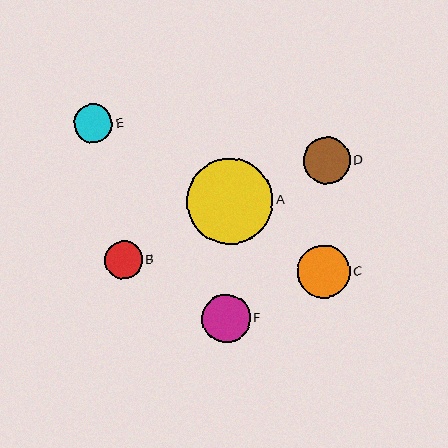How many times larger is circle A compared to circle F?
Circle A is approximately 1.8 times the size of circle F.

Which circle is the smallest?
Circle B is the smallest with a size of approximately 38 pixels.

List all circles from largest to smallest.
From largest to smallest: A, C, F, D, E, B.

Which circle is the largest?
Circle A is the largest with a size of approximately 87 pixels.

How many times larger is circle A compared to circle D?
Circle A is approximately 1.9 times the size of circle D.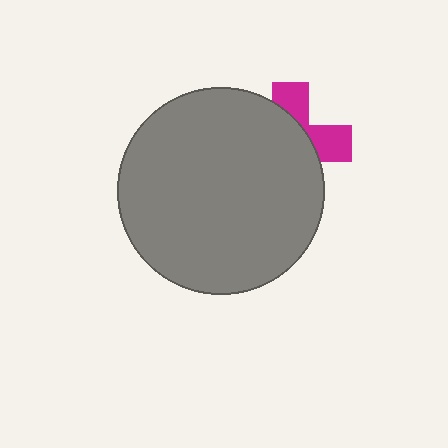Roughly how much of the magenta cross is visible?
A small part of it is visible (roughly 34%).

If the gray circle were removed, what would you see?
You would see the complete magenta cross.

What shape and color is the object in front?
The object in front is a gray circle.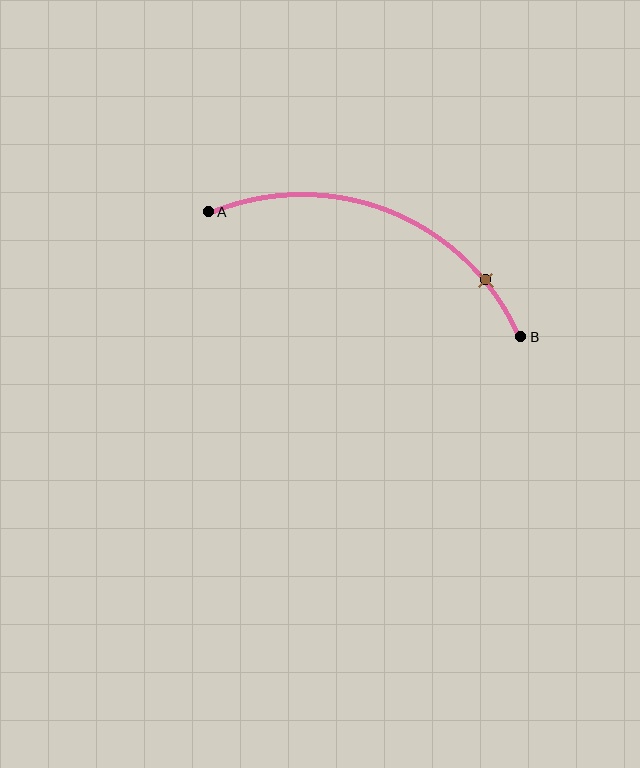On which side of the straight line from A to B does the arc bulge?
The arc bulges above the straight line connecting A and B.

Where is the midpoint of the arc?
The arc midpoint is the point on the curve farthest from the straight line joining A and B. It sits above that line.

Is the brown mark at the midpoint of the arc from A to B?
No. The brown mark lies on the arc but is closer to endpoint B. The arc midpoint would be at the point on the curve equidistant along the arc from both A and B.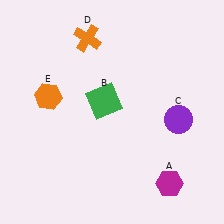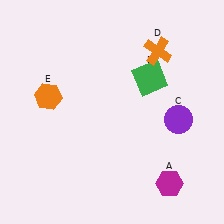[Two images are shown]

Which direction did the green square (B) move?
The green square (B) moved right.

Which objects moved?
The objects that moved are: the green square (B), the orange cross (D).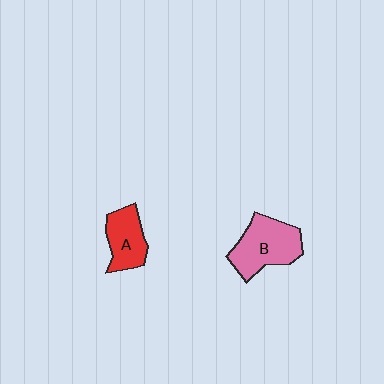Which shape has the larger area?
Shape B (pink).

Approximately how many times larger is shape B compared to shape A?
Approximately 1.4 times.